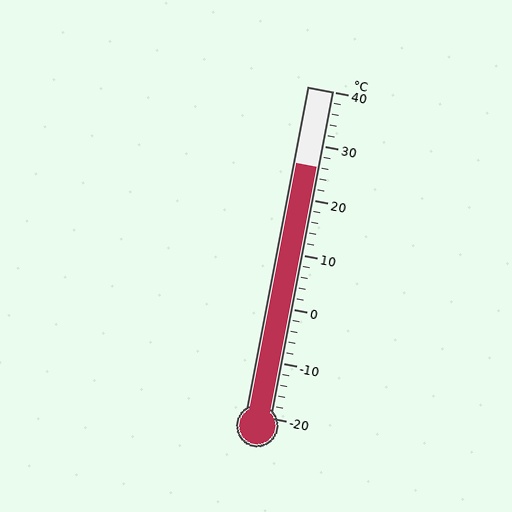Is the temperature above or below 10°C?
The temperature is above 10°C.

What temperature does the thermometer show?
The thermometer shows approximately 26°C.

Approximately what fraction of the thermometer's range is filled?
The thermometer is filled to approximately 75% of its range.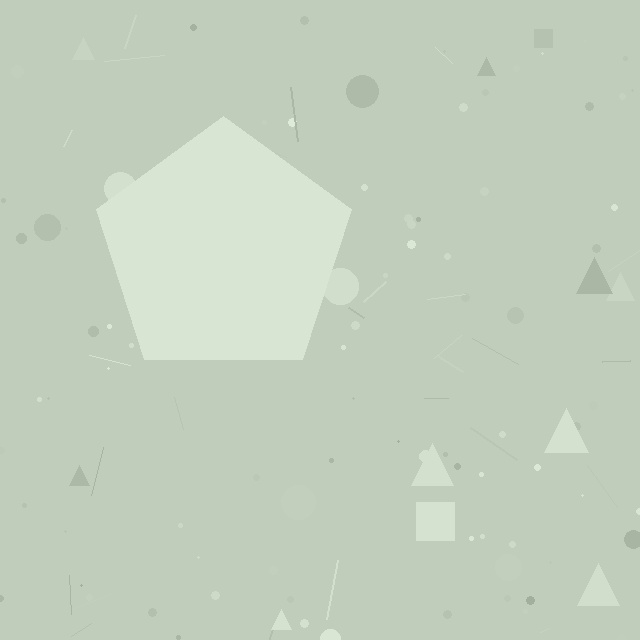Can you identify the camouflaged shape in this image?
The camouflaged shape is a pentagon.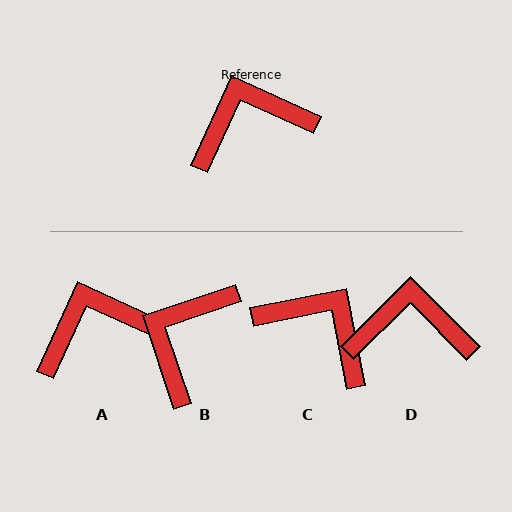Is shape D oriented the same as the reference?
No, it is off by about 21 degrees.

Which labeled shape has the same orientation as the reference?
A.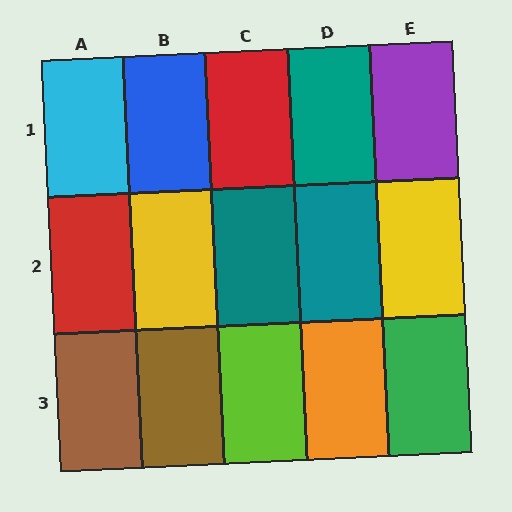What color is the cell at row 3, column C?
Lime.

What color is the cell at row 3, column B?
Brown.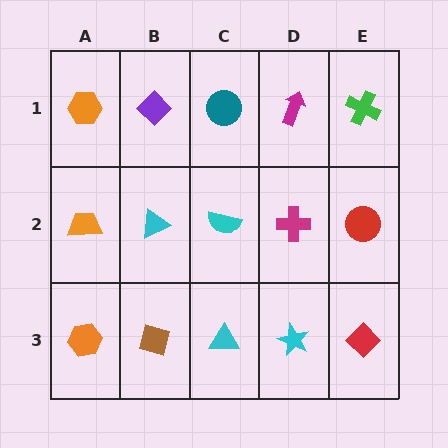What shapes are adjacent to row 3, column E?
A red circle (row 2, column E), a cyan star (row 3, column D).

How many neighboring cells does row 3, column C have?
3.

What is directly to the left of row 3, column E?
A cyan star.